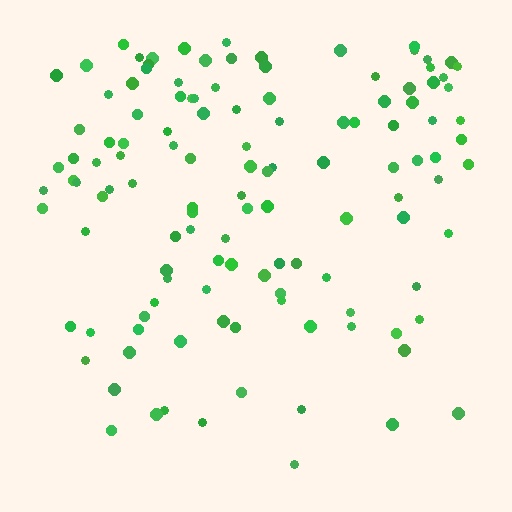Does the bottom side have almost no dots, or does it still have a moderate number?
Still a moderate number, just noticeably fewer than the top.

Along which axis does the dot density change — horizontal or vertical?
Vertical.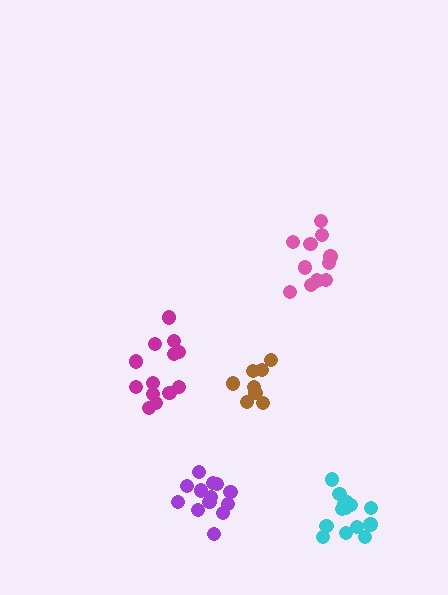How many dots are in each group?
Group 1: 13 dots, Group 2: 11 dots, Group 3: 13 dots, Group 4: 14 dots, Group 5: 8 dots (59 total).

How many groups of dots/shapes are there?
There are 5 groups.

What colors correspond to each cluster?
The clusters are colored: magenta, pink, purple, cyan, brown.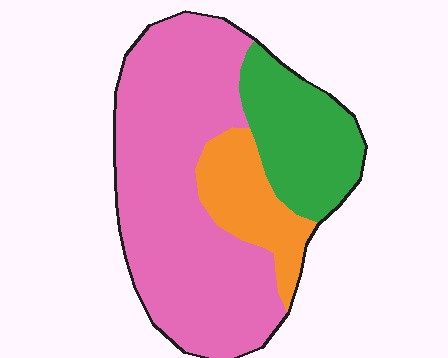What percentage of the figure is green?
Green covers 22% of the figure.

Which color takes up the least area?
Orange, at roughly 15%.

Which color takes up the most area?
Pink, at roughly 60%.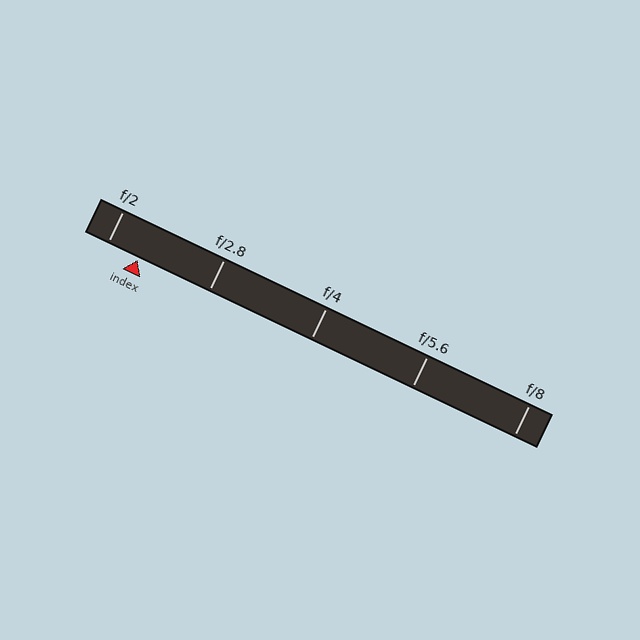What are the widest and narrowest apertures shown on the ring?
The widest aperture shown is f/2 and the narrowest is f/8.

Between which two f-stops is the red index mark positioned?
The index mark is between f/2 and f/2.8.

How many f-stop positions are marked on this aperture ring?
There are 5 f-stop positions marked.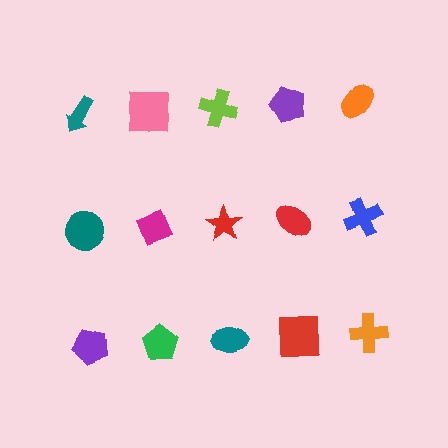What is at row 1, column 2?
A pink square.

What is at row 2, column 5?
A blue cross.